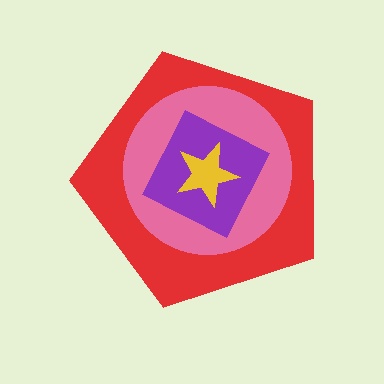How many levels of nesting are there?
4.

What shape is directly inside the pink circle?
The purple square.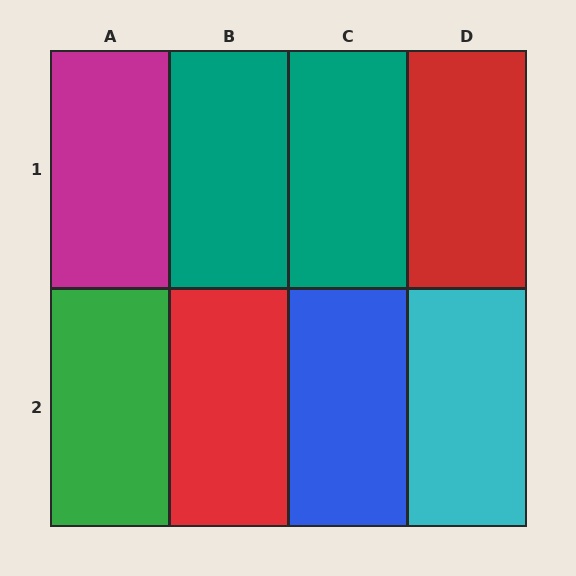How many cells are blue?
1 cell is blue.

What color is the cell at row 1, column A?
Magenta.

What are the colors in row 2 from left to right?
Green, red, blue, cyan.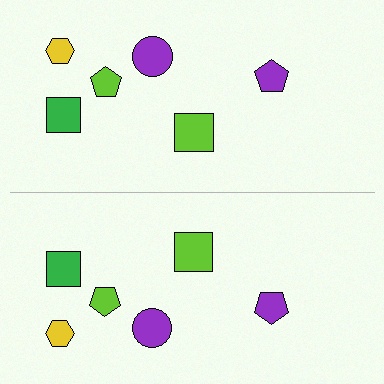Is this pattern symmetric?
Yes, this pattern has bilateral (reflection) symmetry.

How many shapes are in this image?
There are 12 shapes in this image.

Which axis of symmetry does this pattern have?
The pattern has a horizontal axis of symmetry running through the center of the image.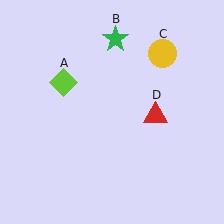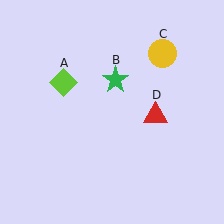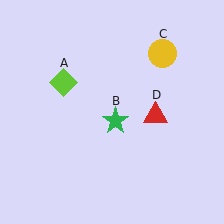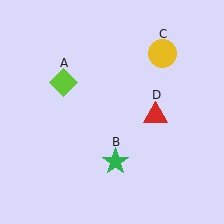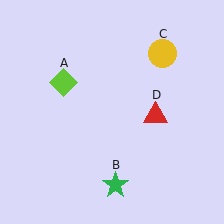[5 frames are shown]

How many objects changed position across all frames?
1 object changed position: green star (object B).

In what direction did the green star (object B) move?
The green star (object B) moved down.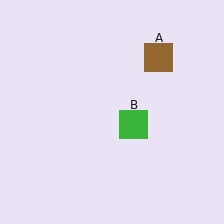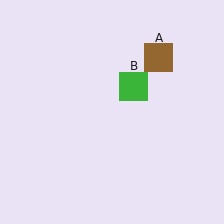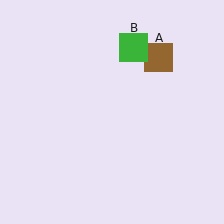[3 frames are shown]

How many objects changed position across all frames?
1 object changed position: green square (object B).